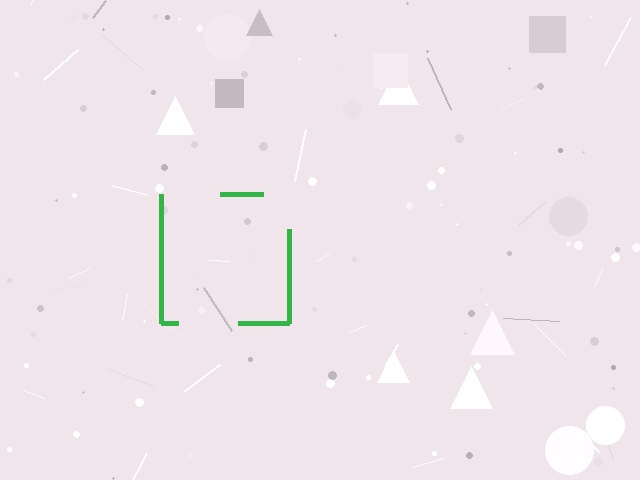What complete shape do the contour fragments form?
The contour fragments form a square.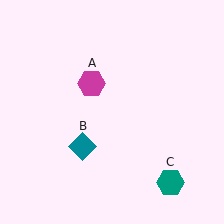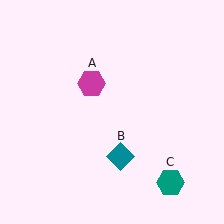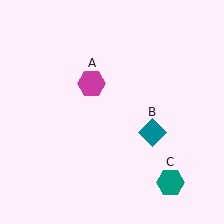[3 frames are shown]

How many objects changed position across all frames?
1 object changed position: teal diamond (object B).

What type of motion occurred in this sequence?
The teal diamond (object B) rotated counterclockwise around the center of the scene.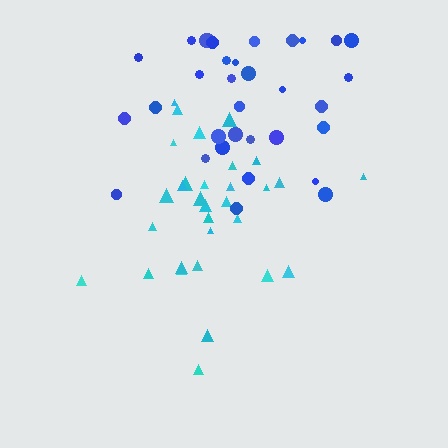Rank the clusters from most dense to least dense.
blue, cyan.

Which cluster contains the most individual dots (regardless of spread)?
Blue (33).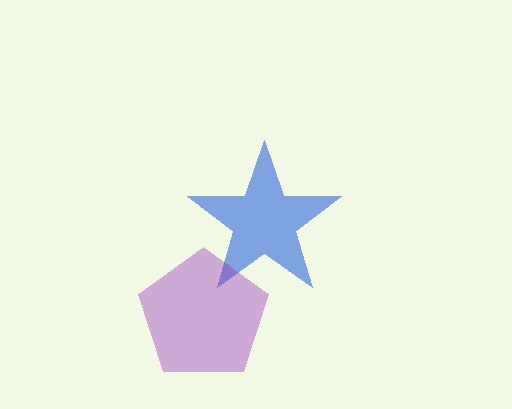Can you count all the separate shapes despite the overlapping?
Yes, there are 2 separate shapes.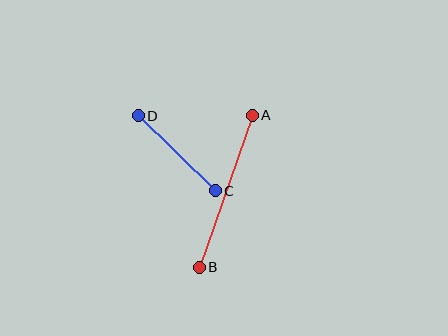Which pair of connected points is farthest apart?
Points A and B are farthest apart.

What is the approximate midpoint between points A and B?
The midpoint is at approximately (226, 191) pixels.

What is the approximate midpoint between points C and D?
The midpoint is at approximately (177, 153) pixels.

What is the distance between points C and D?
The distance is approximately 107 pixels.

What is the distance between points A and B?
The distance is approximately 161 pixels.